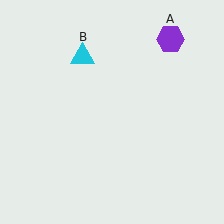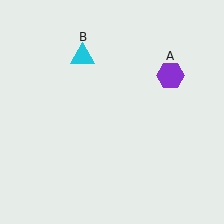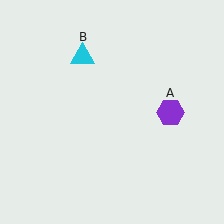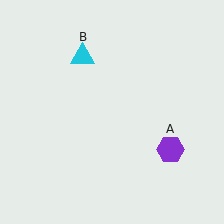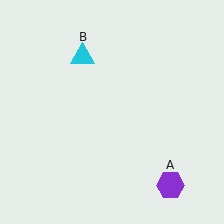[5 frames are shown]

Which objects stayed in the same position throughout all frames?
Cyan triangle (object B) remained stationary.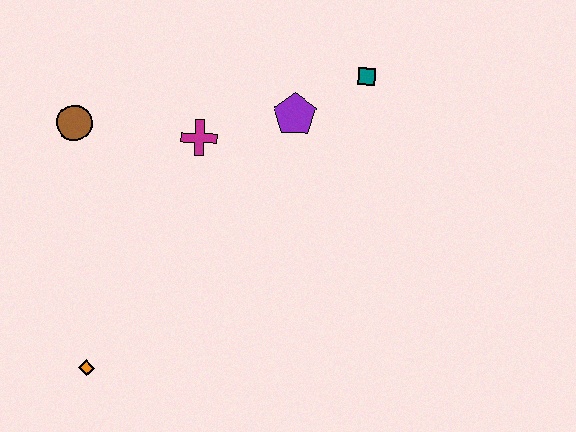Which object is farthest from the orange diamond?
The teal square is farthest from the orange diamond.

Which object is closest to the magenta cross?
The purple pentagon is closest to the magenta cross.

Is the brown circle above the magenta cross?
Yes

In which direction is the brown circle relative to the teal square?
The brown circle is to the left of the teal square.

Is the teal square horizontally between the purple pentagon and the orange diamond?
No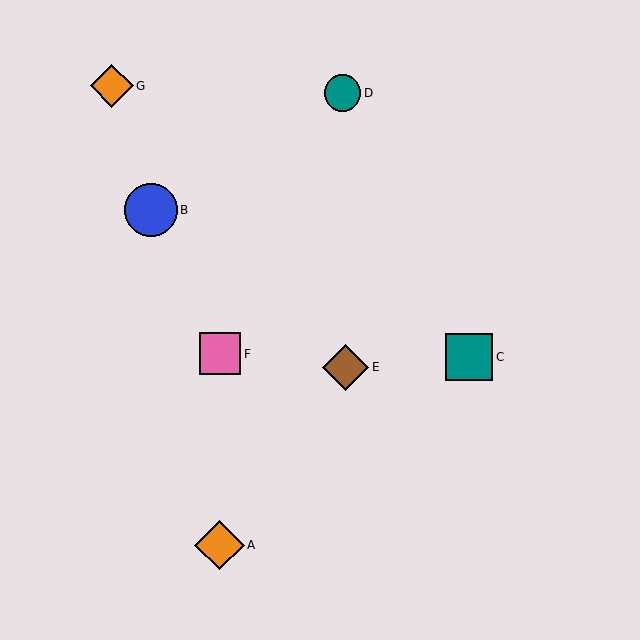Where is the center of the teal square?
The center of the teal square is at (469, 357).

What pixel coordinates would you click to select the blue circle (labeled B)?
Click at (151, 210) to select the blue circle B.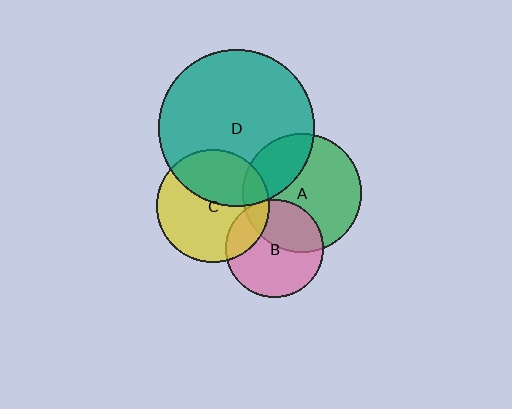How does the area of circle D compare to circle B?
Approximately 2.5 times.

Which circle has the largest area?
Circle D (teal).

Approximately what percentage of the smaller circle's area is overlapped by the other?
Approximately 20%.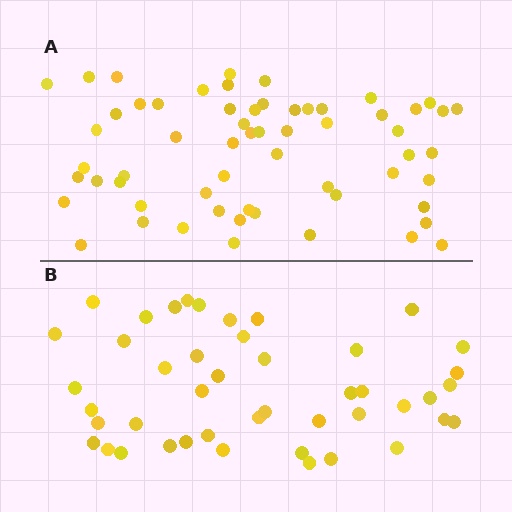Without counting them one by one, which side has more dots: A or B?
Region A (the top region) has more dots.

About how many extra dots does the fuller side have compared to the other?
Region A has approximately 15 more dots than region B.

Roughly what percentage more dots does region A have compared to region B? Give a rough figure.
About 35% more.